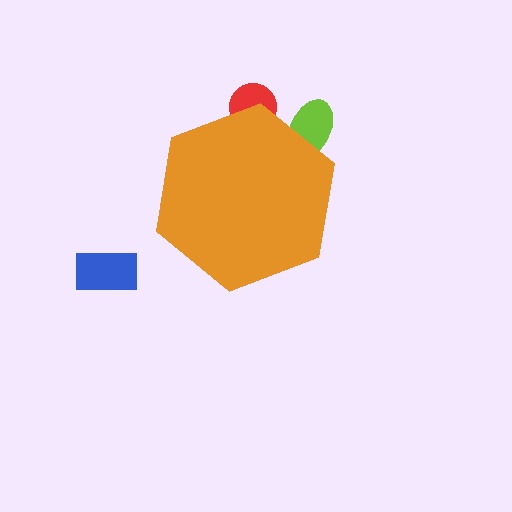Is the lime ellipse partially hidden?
Yes, the lime ellipse is partially hidden behind the orange hexagon.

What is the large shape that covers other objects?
An orange hexagon.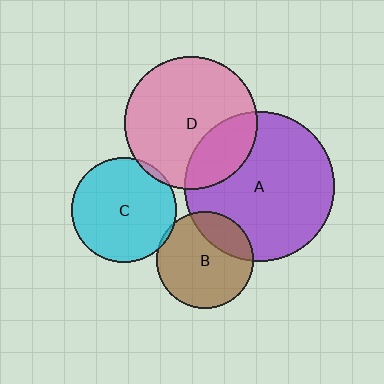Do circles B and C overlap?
Yes.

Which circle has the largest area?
Circle A (purple).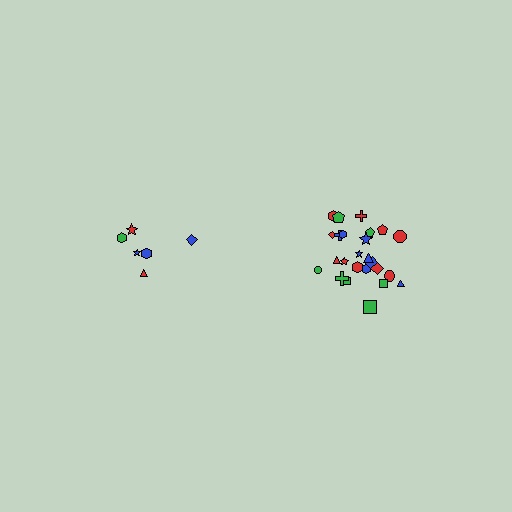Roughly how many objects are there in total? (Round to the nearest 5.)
Roughly 30 objects in total.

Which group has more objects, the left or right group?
The right group.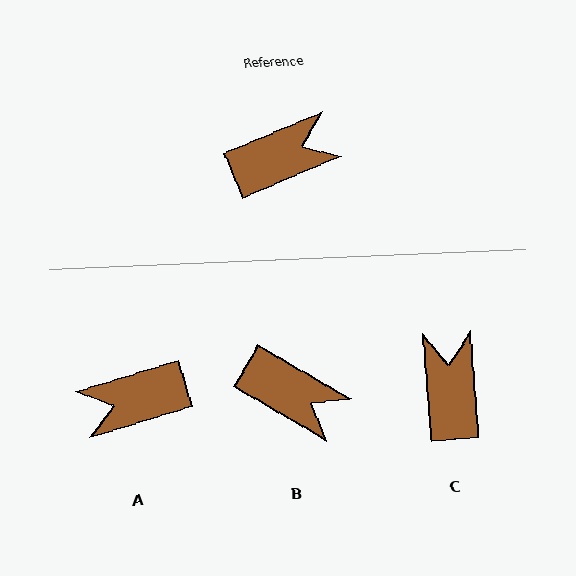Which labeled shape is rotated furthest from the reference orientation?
A, about 174 degrees away.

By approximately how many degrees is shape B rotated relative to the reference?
Approximately 53 degrees clockwise.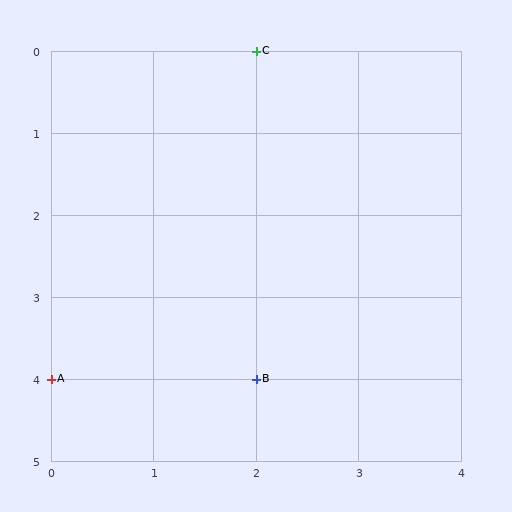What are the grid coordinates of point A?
Point A is at grid coordinates (0, 4).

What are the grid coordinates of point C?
Point C is at grid coordinates (2, 0).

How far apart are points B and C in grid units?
Points B and C are 4 rows apart.